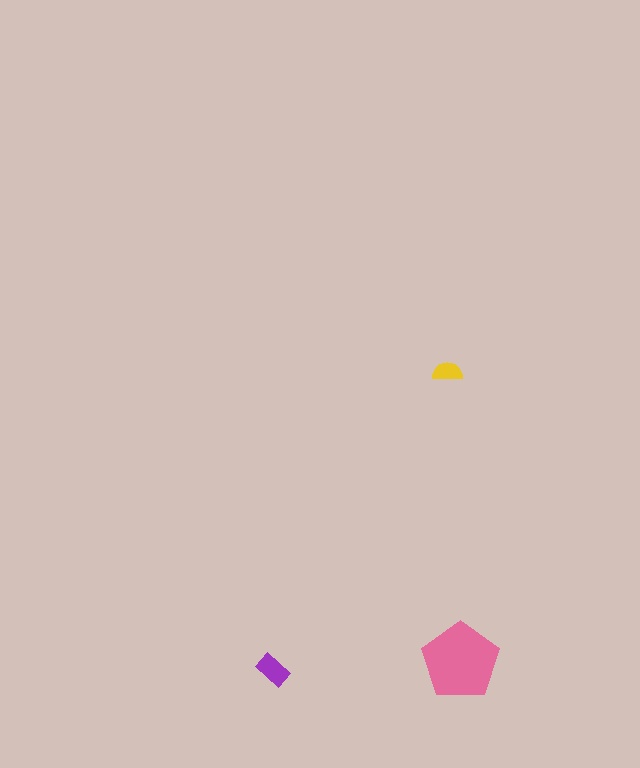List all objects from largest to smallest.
The pink pentagon, the purple rectangle, the yellow semicircle.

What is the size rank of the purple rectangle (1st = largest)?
2nd.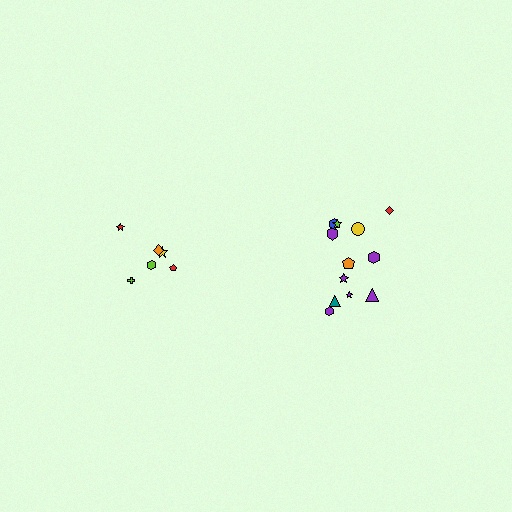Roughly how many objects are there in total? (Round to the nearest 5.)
Roughly 20 objects in total.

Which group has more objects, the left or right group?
The right group.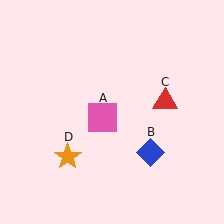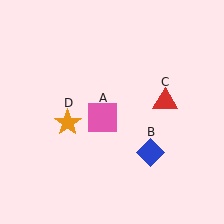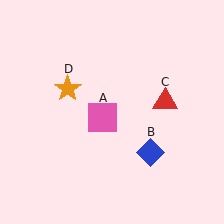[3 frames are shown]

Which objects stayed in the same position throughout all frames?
Pink square (object A) and blue diamond (object B) and red triangle (object C) remained stationary.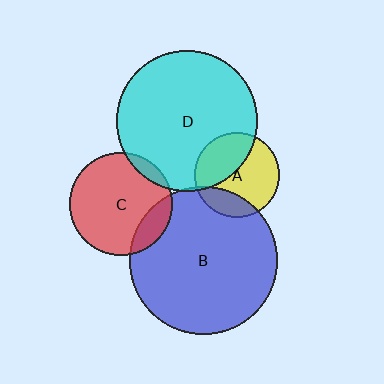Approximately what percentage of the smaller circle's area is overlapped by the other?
Approximately 15%.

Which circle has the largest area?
Circle B (blue).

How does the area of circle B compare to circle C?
Approximately 2.1 times.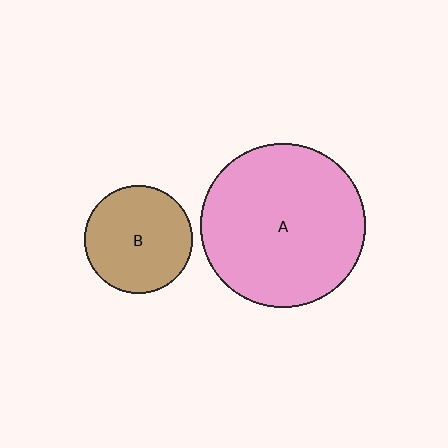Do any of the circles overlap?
No, none of the circles overlap.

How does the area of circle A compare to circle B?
Approximately 2.3 times.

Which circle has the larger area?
Circle A (pink).